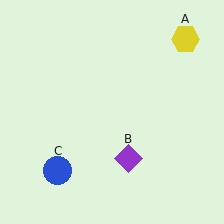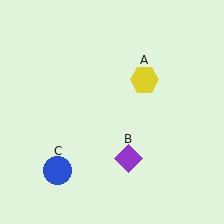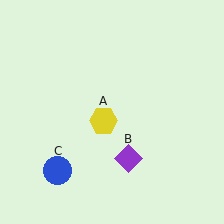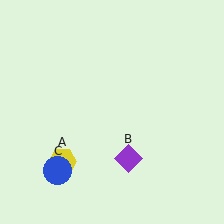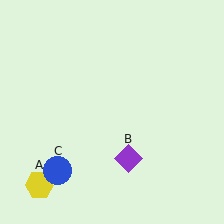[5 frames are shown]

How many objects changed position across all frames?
1 object changed position: yellow hexagon (object A).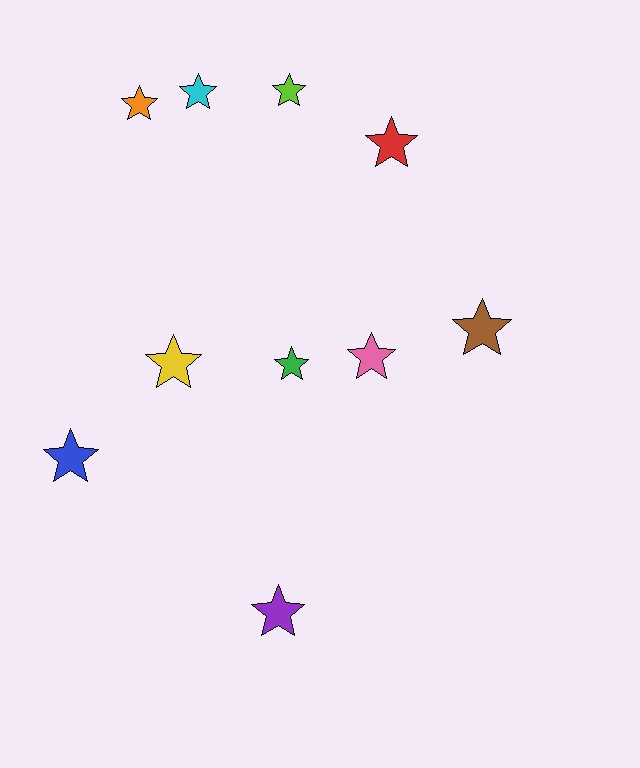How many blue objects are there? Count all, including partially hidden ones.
There is 1 blue object.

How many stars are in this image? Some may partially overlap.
There are 10 stars.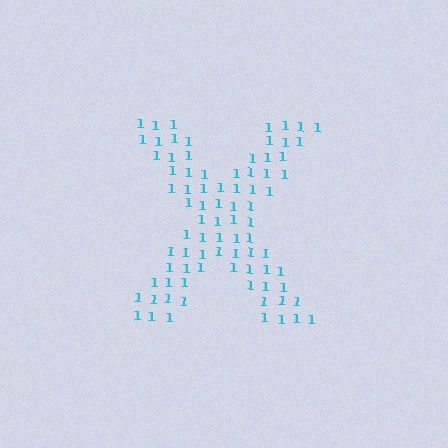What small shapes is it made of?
It is made of small digit 1's.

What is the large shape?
The large shape is the letter X.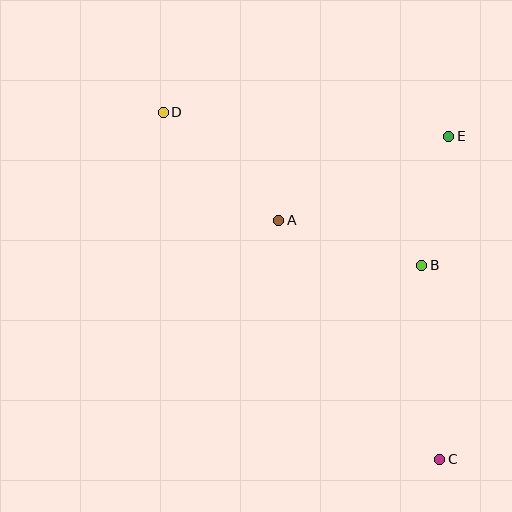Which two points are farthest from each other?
Points C and D are farthest from each other.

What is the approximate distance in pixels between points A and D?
The distance between A and D is approximately 158 pixels.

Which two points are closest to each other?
Points B and E are closest to each other.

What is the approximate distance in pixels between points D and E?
The distance between D and E is approximately 286 pixels.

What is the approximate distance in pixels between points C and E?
The distance between C and E is approximately 323 pixels.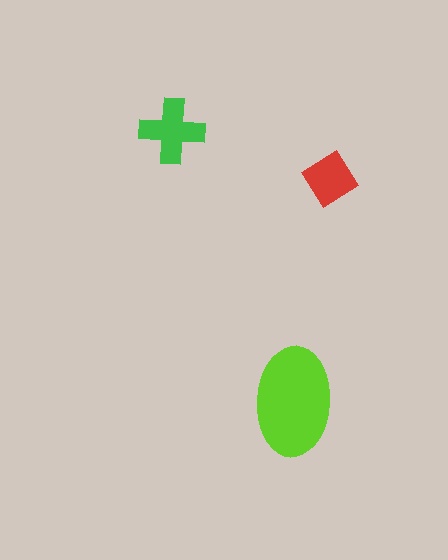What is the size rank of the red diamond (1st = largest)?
3rd.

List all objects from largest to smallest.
The lime ellipse, the green cross, the red diamond.